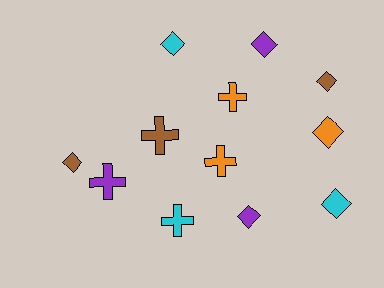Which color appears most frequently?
Cyan, with 3 objects.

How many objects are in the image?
There are 12 objects.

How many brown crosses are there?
There is 1 brown cross.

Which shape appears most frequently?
Diamond, with 7 objects.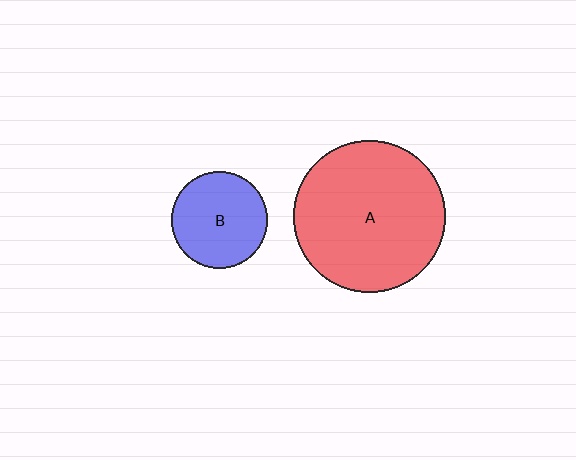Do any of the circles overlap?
No, none of the circles overlap.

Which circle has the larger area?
Circle A (red).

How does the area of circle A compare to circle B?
Approximately 2.5 times.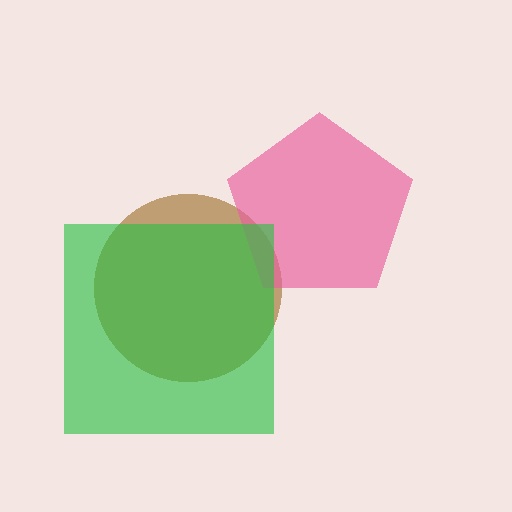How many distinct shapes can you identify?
There are 3 distinct shapes: a brown circle, a pink pentagon, a green square.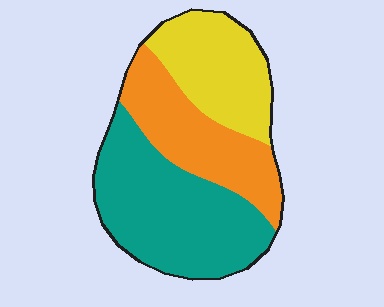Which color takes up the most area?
Teal, at roughly 45%.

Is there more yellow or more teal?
Teal.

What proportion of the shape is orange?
Orange takes up about one quarter (1/4) of the shape.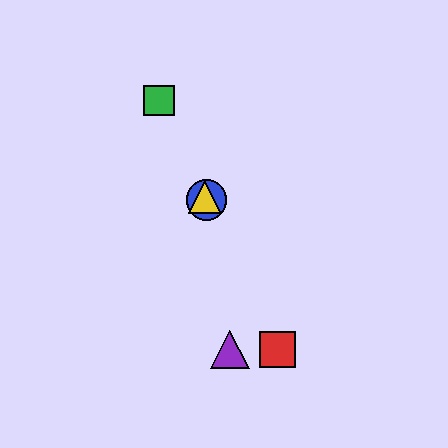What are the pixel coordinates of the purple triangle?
The purple triangle is at (230, 350).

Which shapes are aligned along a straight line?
The red square, the blue circle, the green square, the yellow triangle are aligned along a straight line.